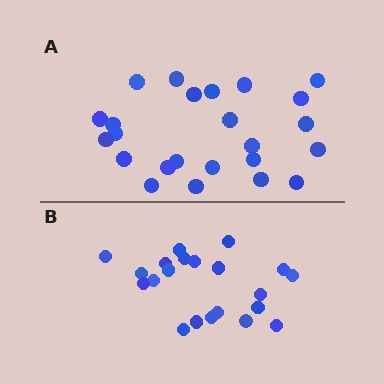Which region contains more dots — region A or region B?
Region A (the top region) has more dots.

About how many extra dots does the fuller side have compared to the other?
Region A has just a few more — roughly 2 or 3 more dots than region B.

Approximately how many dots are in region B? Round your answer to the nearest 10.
About 20 dots. (The exact count is 21, which rounds to 20.)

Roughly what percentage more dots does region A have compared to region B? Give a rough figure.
About 15% more.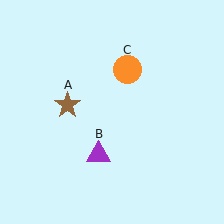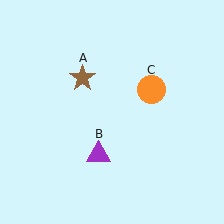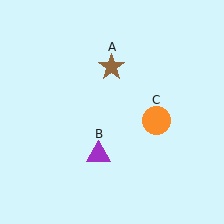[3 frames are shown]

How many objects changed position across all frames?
2 objects changed position: brown star (object A), orange circle (object C).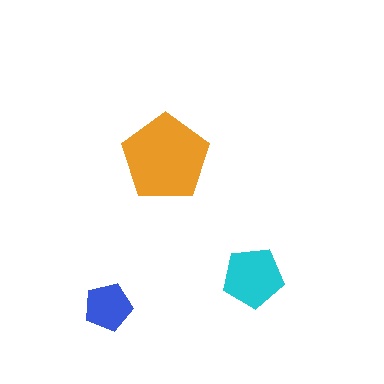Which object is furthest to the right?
The cyan pentagon is rightmost.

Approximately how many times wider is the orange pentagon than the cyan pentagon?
About 1.5 times wider.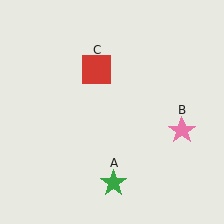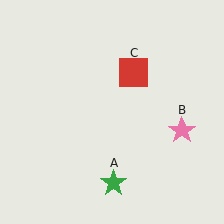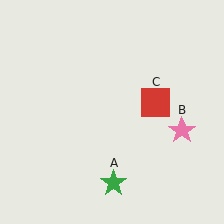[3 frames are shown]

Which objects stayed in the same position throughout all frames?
Green star (object A) and pink star (object B) remained stationary.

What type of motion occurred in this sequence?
The red square (object C) rotated clockwise around the center of the scene.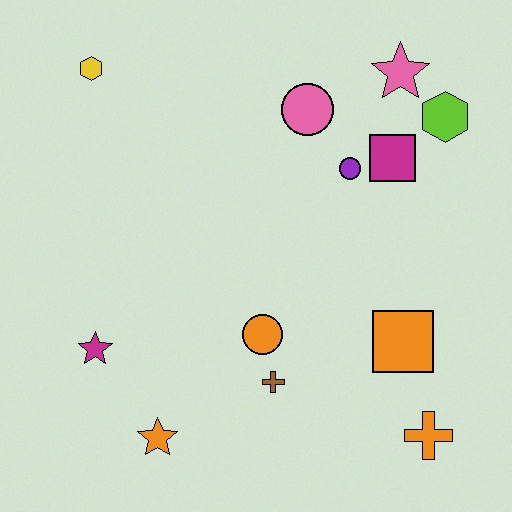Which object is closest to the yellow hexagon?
The pink circle is closest to the yellow hexagon.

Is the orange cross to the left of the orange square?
No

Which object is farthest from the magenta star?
The lime hexagon is farthest from the magenta star.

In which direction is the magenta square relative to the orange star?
The magenta square is above the orange star.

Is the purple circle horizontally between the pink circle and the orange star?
No